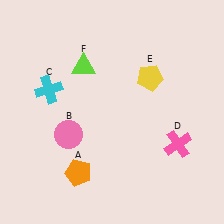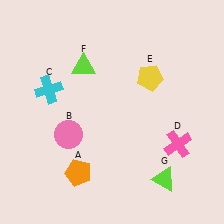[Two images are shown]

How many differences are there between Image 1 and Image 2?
There is 1 difference between the two images.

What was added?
A lime triangle (G) was added in Image 2.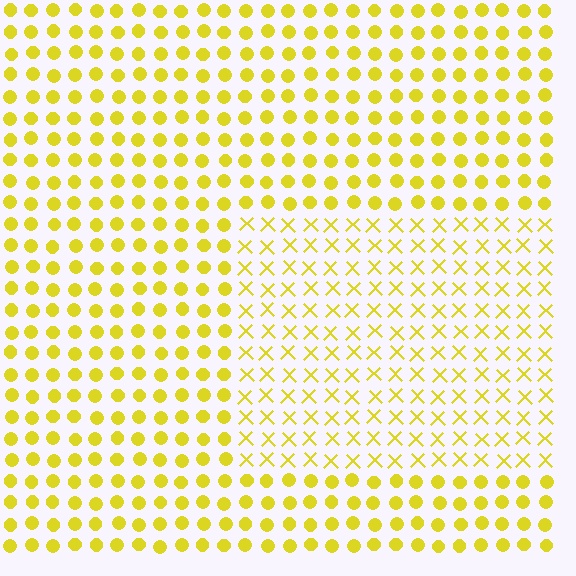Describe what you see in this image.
The image is filled with small yellow elements arranged in a uniform grid. A rectangle-shaped region contains X marks, while the surrounding area contains circles. The boundary is defined purely by the change in element shape.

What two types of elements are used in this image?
The image uses X marks inside the rectangle region and circles outside it.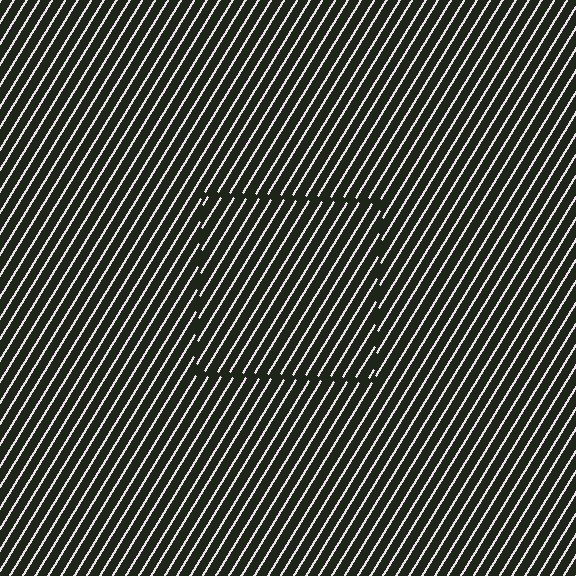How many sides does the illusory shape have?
4 sides — the line-ends trace a square.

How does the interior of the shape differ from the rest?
The interior of the shape contains the same grating, shifted by half a period — the contour is defined by the phase discontinuity where line-ends from the inner and outer gratings abut.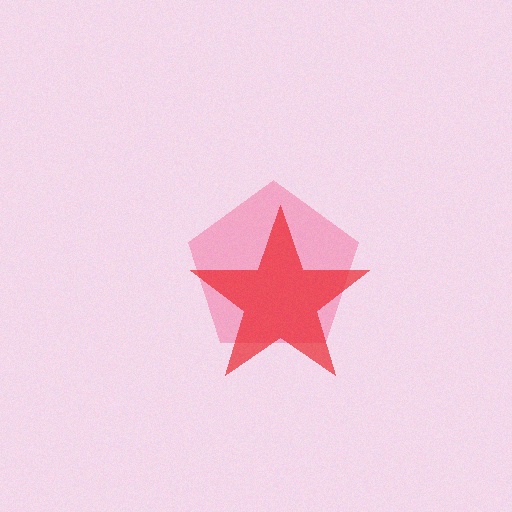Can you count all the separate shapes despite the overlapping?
Yes, there are 2 separate shapes.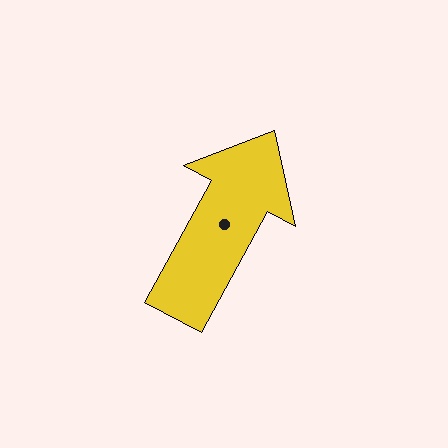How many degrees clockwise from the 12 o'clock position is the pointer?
Approximately 29 degrees.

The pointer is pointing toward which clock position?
Roughly 1 o'clock.